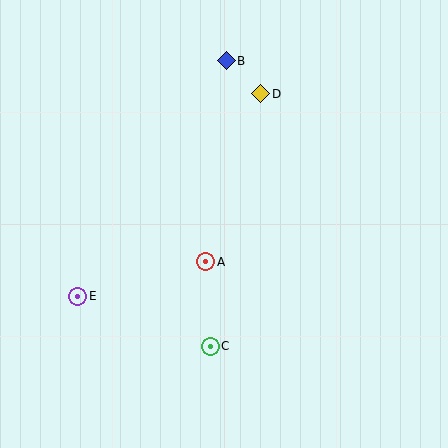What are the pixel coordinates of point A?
Point A is at (206, 262).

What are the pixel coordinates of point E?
Point E is at (78, 296).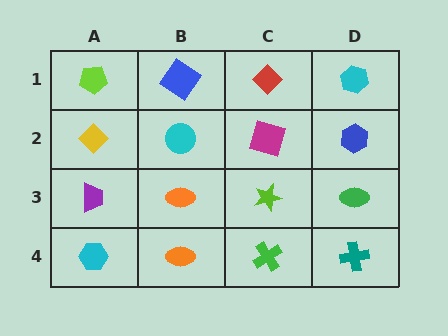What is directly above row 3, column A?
A yellow diamond.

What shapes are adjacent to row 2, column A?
A lime pentagon (row 1, column A), a purple trapezoid (row 3, column A), a cyan circle (row 2, column B).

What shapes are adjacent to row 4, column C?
A lime star (row 3, column C), an orange ellipse (row 4, column B), a teal cross (row 4, column D).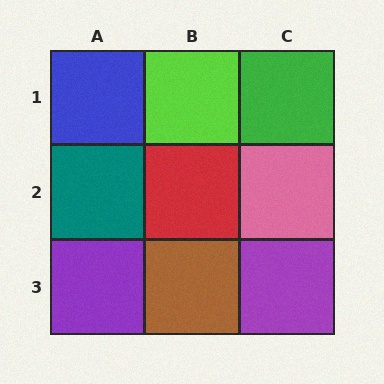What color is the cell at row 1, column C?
Green.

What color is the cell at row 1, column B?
Lime.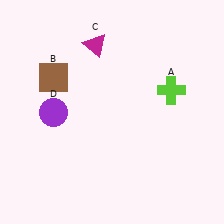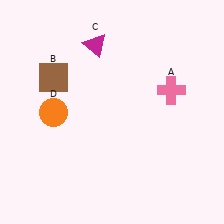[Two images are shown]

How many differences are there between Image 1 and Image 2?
There are 2 differences between the two images.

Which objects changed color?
A changed from lime to pink. D changed from purple to orange.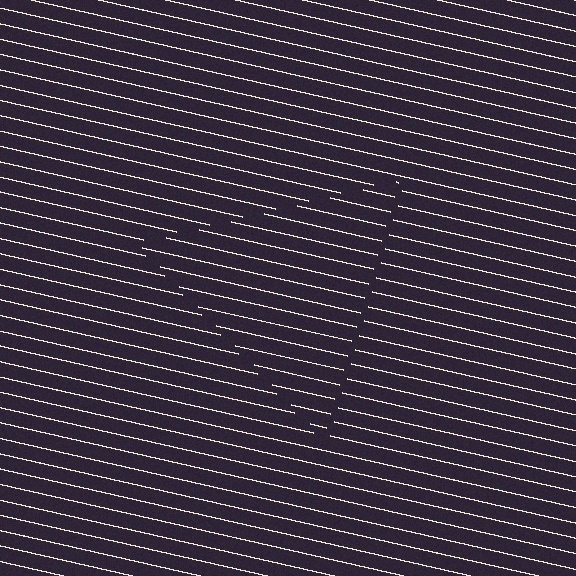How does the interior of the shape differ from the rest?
The interior of the shape contains the same grating, shifted by half a period — the contour is defined by the phase discontinuity where line-ends from the inner and outer gratings abut.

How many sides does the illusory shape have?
3 sides — the line-ends trace a triangle.